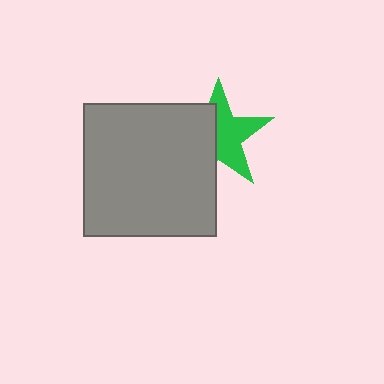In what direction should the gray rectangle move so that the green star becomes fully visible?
The gray rectangle should move left. That is the shortest direction to clear the overlap and leave the green star fully visible.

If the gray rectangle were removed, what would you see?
You would see the complete green star.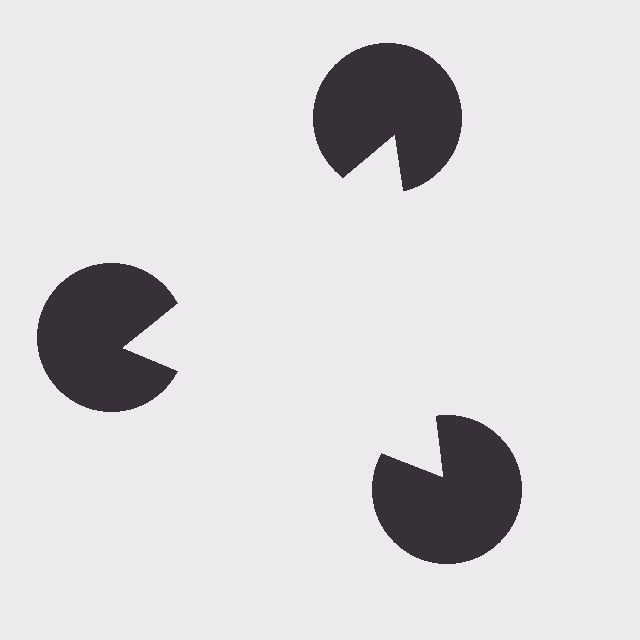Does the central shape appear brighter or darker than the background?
It typically appears slightly brighter than the background, even though no actual brightness change is drawn.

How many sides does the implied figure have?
3 sides.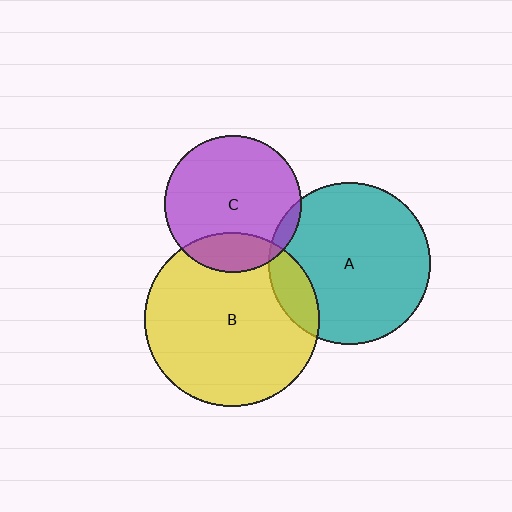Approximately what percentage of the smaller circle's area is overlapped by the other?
Approximately 20%.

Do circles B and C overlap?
Yes.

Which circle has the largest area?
Circle B (yellow).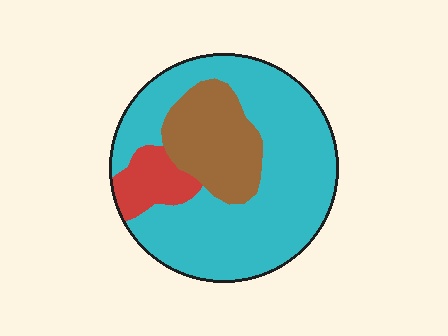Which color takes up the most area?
Cyan, at roughly 70%.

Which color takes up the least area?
Red, at roughly 10%.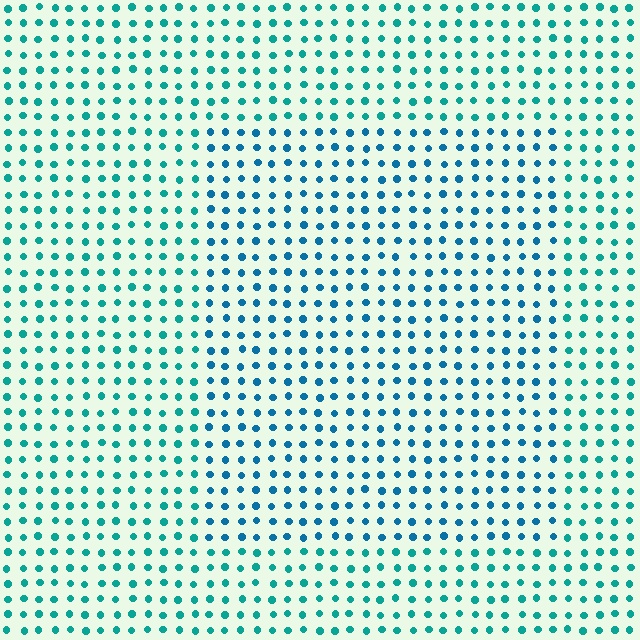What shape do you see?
I see a rectangle.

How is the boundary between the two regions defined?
The boundary is defined purely by a slight shift in hue (about 26 degrees). Spacing, size, and orientation are identical on both sides.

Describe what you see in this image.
The image is filled with small teal elements in a uniform arrangement. A rectangle-shaped region is visible where the elements are tinted to a slightly different hue, forming a subtle color boundary.